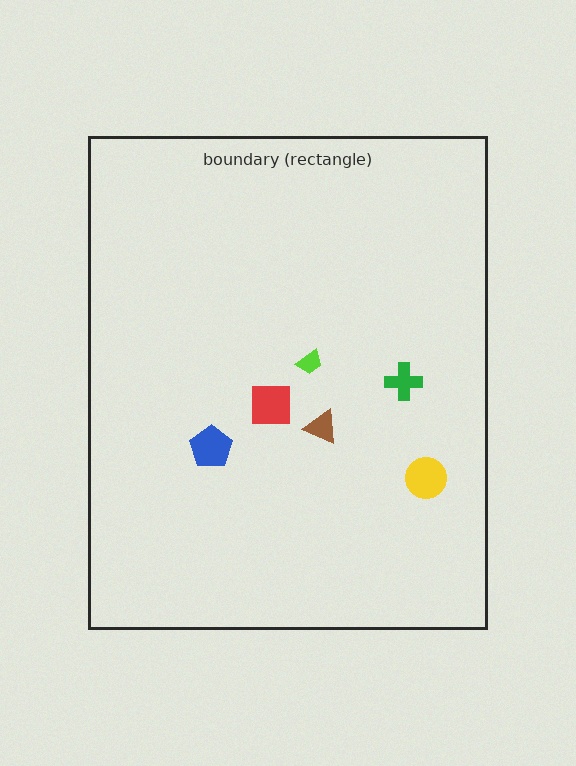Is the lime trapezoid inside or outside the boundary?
Inside.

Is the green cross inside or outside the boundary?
Inside.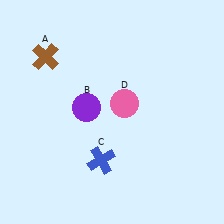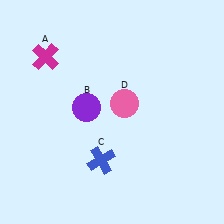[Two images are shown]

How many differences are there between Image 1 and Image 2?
There is 1 difference between the two images.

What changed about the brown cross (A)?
In Image 1, A is brown. In Image 2, it changed to magenta.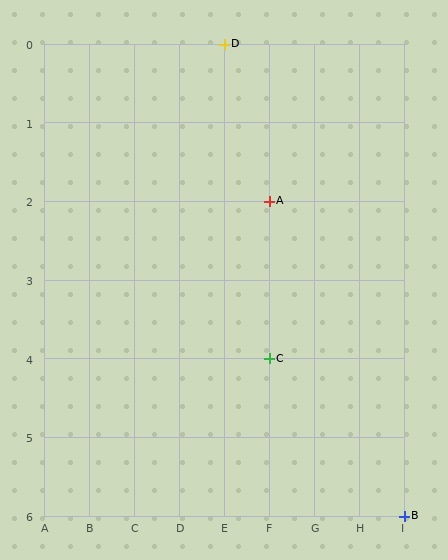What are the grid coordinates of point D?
Point D is at grid coordinates (E, 0).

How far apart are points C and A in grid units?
Points C and A are 2 rows apart.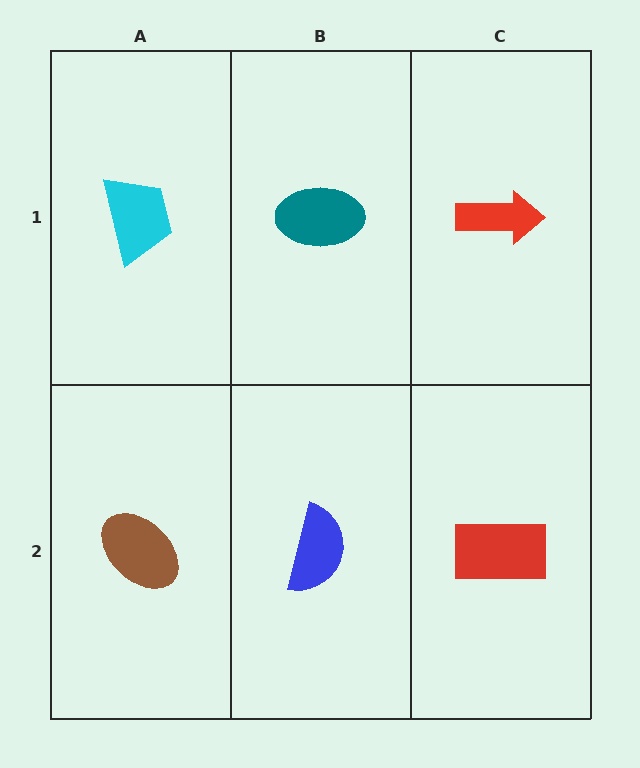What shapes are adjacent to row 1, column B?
A blue semicircle (row 2, column B), a cyan trapezoid (row 1, column A), a red arrow (row 1, column C).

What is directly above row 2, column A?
A cyan trapezoid.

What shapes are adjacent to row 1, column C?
A red rectangle (row 2, column C), a teal ellipse (row 1, column B).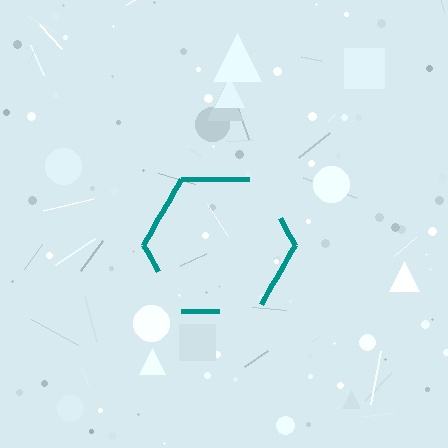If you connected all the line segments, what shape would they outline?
They would outline a hexagon.